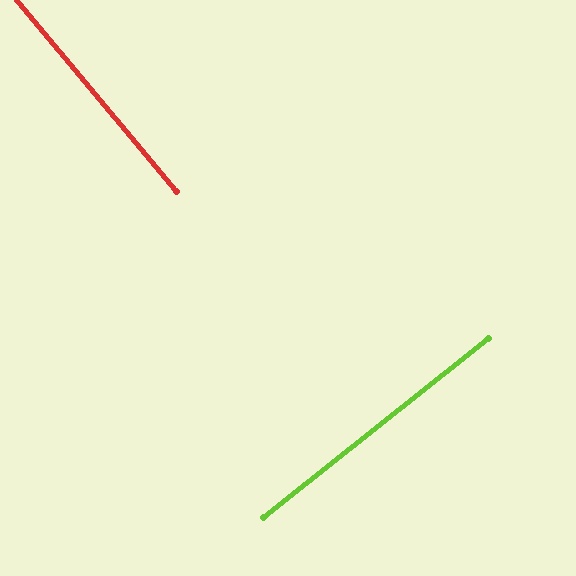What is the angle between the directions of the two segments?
Approximately 89 degrees.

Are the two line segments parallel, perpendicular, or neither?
Perpendicular — they meet at approximately 89°.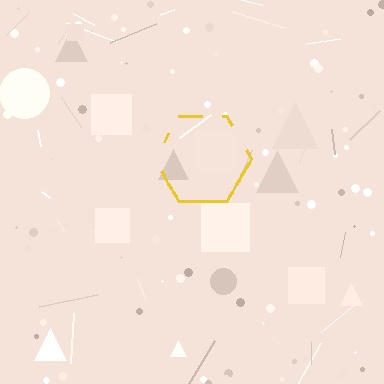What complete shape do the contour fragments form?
The contour fragments form a hexagon.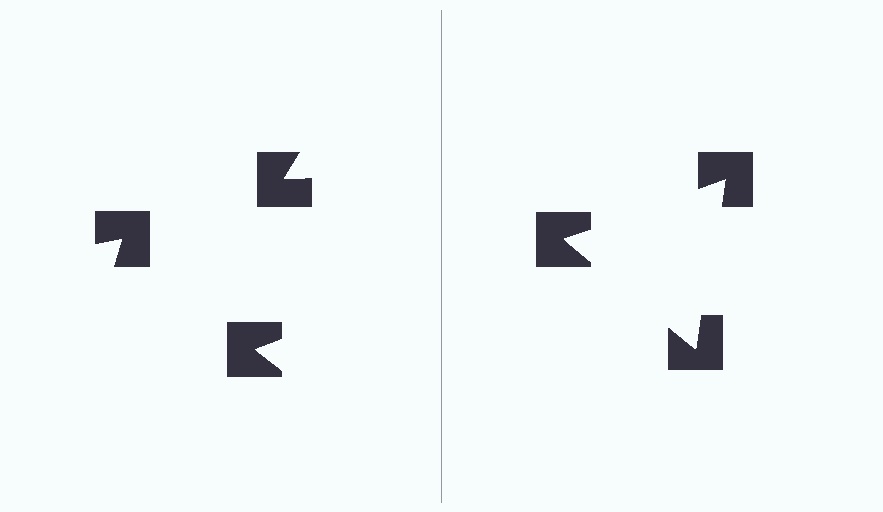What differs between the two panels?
The notched squares are positioned identically on both sides; only the wedge orientations differ. On the right they align to a triangle; on the left they are misaligned.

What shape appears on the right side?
An illusory triangle.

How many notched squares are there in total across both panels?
6 — 3 on each side.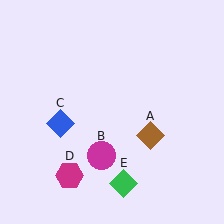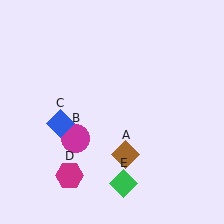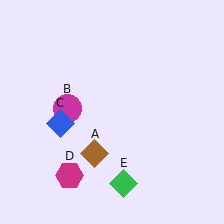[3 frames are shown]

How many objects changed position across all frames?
2 objects changed position: brown diamond (object A), magenta circle (object B).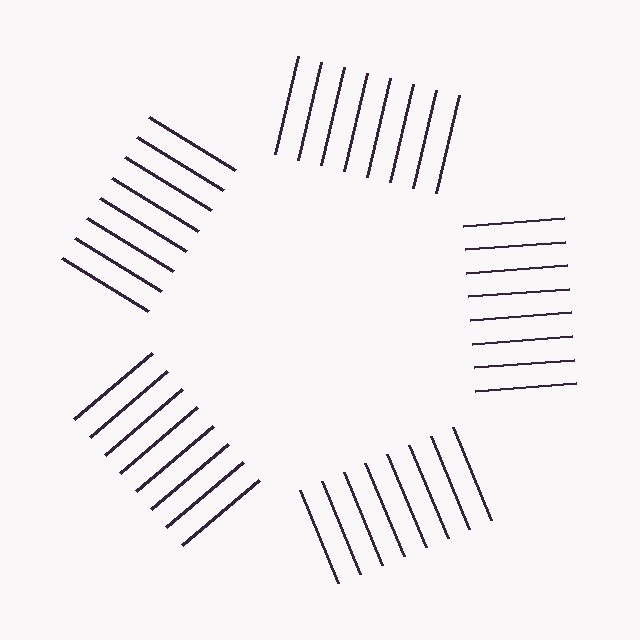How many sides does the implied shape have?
5 sides — the line-ends trace a pentagon.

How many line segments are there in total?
40 — 8 along each of the 5 edges.